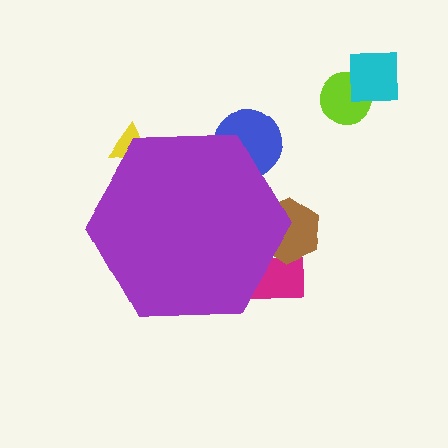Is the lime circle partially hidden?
No, the lime circle is fully visible.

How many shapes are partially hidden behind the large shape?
4 shapes are partially hidden.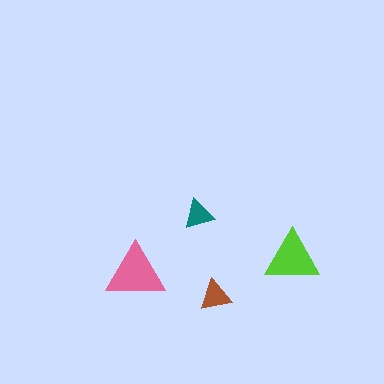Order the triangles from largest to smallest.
the pink one, the lime one, the brown one, the teal one.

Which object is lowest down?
The brown triangle is bottommost.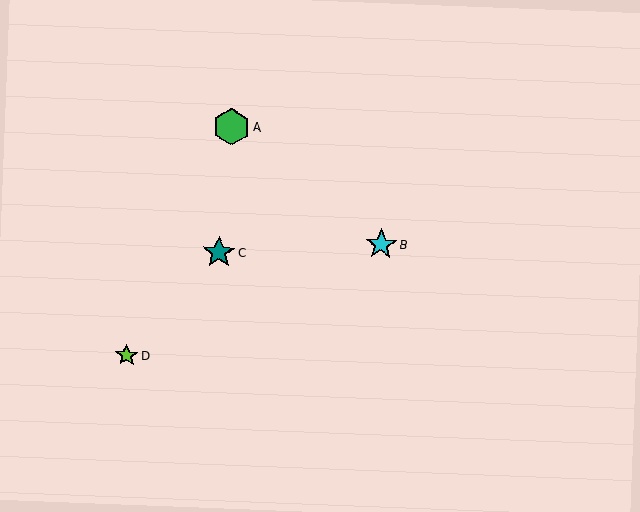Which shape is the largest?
The green hexagon (labeled A) is the largest.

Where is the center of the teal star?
The center of the teal star is at (219, 253).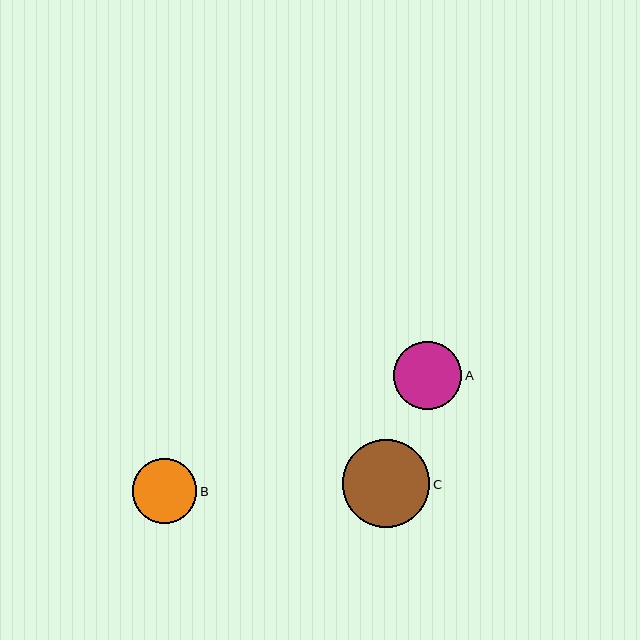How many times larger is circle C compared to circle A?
Circle C is approximately 1.3 times the size of circle A.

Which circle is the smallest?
Circle B is the smallest with a size of approximately 64 pixels.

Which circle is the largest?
Circle C is the largest with a size of approximately 87 pixels.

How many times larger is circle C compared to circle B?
Circle C is approximately 1.4 times the size of circle B.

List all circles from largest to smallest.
From largest to smallest: C, A, B.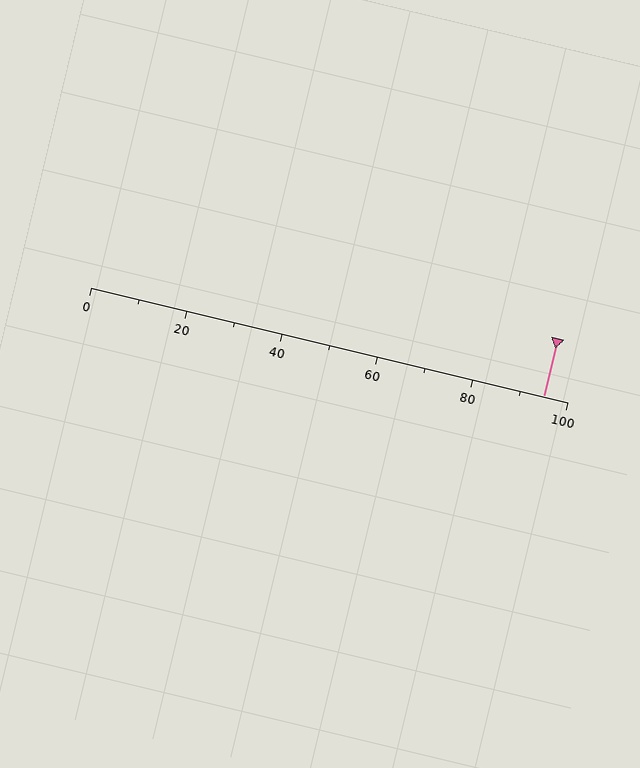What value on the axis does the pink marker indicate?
The marker indicates approximately 95.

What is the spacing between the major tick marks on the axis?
The major ticks are spaced 20 apart.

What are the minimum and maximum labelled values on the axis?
The axis runs from 0 to 100.